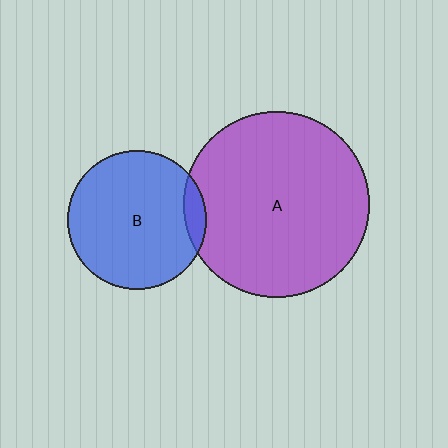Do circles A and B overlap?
Yes.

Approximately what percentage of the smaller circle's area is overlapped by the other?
Approximately 10%.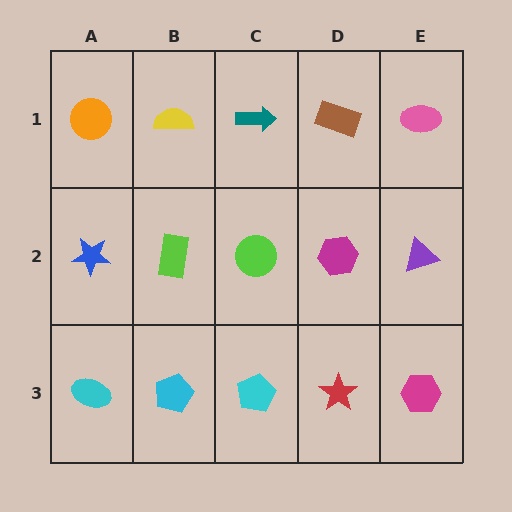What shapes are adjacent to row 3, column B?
A lime rectangle (row 2, column B), a cyan ellipse (row 3, column A), a cyan pentagon (row 3, column C).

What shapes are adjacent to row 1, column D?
A magenta hexagon (row 2, column D), a teal arrow (row 1, column C), a pink ellipse (row 1, column E).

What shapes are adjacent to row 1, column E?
A purple triangle (row 2, column E), a brown rectangle (row 1, column D).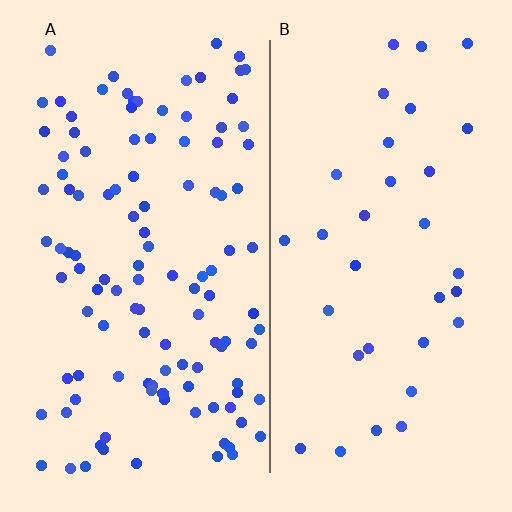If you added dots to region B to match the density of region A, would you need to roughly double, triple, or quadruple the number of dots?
Approximately triple.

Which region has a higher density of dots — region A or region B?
A (the left).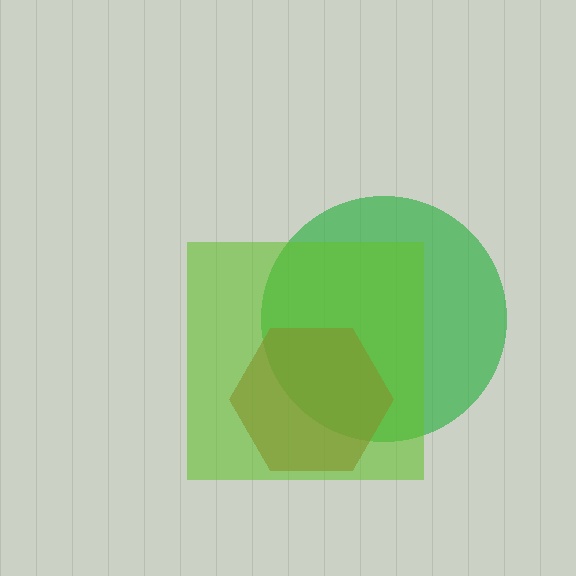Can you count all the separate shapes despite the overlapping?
Yes, there are 3 separate shapes.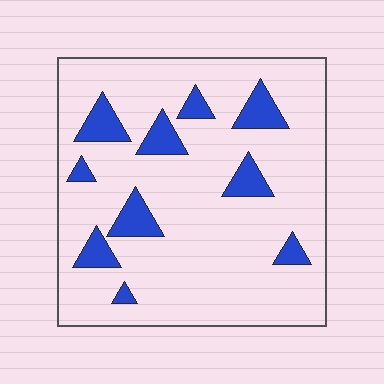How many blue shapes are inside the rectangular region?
10.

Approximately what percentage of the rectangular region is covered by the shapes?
Approximately 15%.